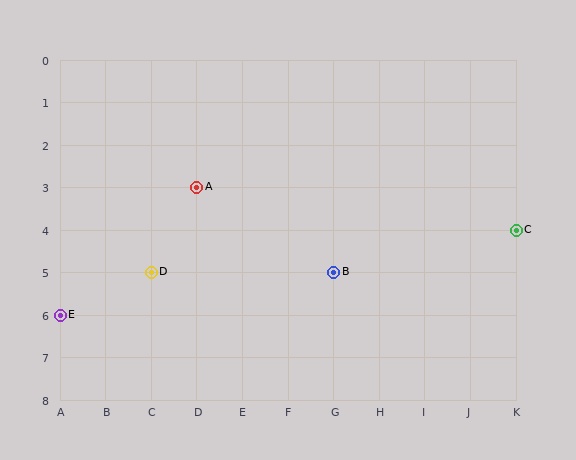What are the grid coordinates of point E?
Point E is at grid coordinates (A, 6).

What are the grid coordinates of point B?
Point B is at grid coordinates (G, 5).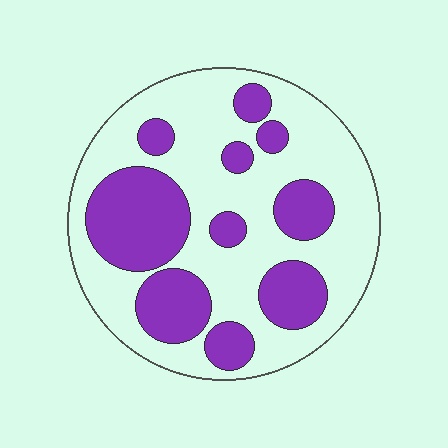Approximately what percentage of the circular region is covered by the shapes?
Approximately 35%.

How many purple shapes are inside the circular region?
10.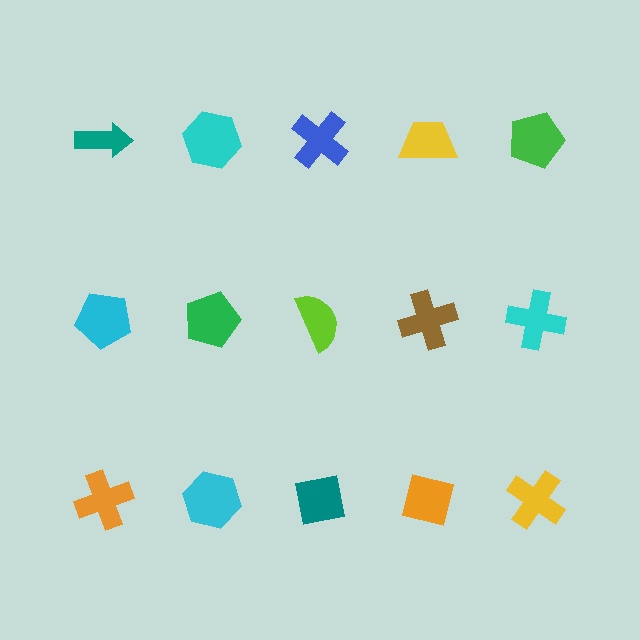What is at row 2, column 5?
A cyan cross.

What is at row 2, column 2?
A green pentagon.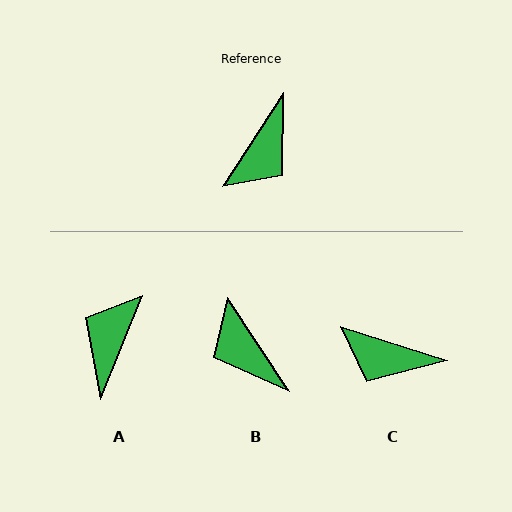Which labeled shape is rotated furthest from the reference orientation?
A, about 169 degrees away.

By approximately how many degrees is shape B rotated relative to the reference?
Approximately 113 degrees clockwise.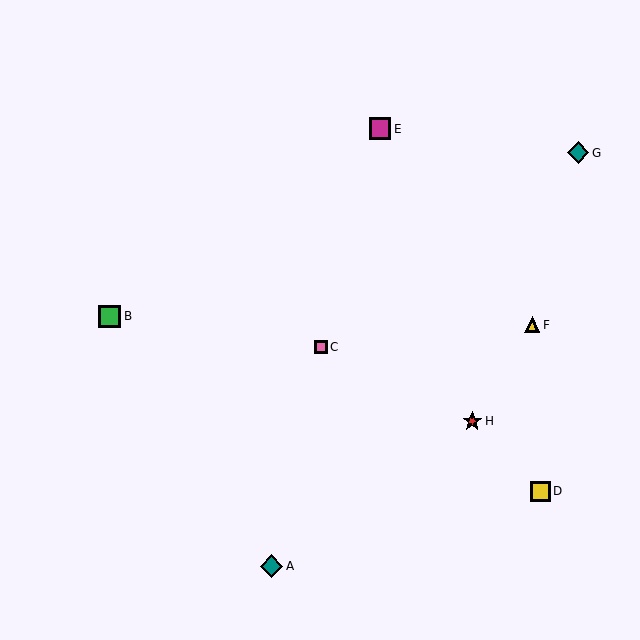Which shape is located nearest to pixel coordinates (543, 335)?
The yellow triangle (labeled F) at (532, 325) is nearest to that location.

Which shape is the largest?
The teal diamond (labeled A) is the largest.